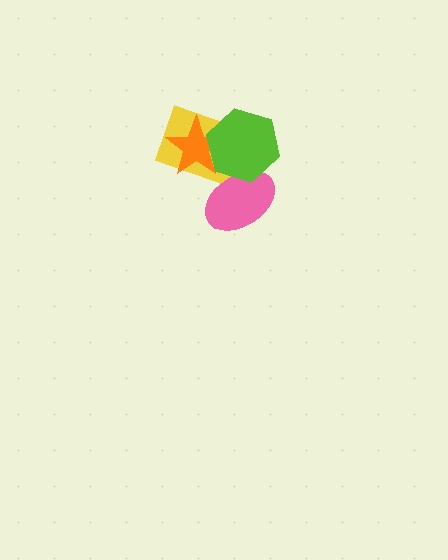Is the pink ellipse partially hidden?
Yes, it is partially covered by another shape.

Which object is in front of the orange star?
The lime hexagon is in front of the orange star.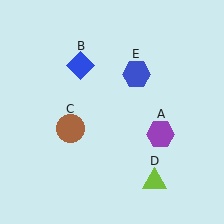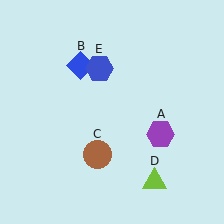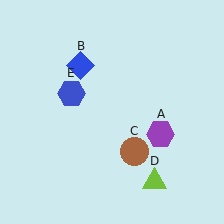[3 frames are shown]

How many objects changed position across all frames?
2 objects changed position: brown circle (object C), blue hexagon (object E).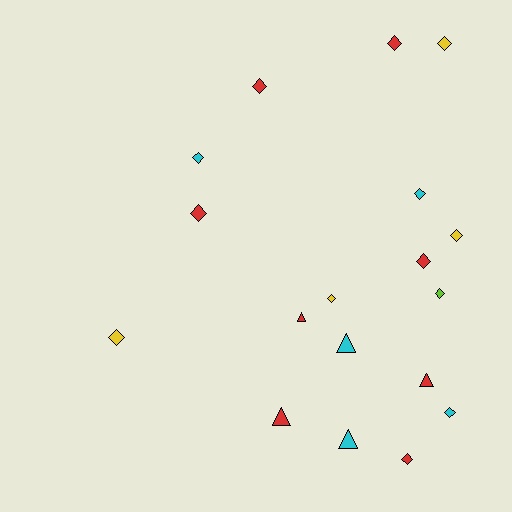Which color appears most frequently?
Red, with 8 objects.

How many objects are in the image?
There are 18 objects.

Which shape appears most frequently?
Diamond, with 13 objects.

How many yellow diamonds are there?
There are 4 yellow diamonds.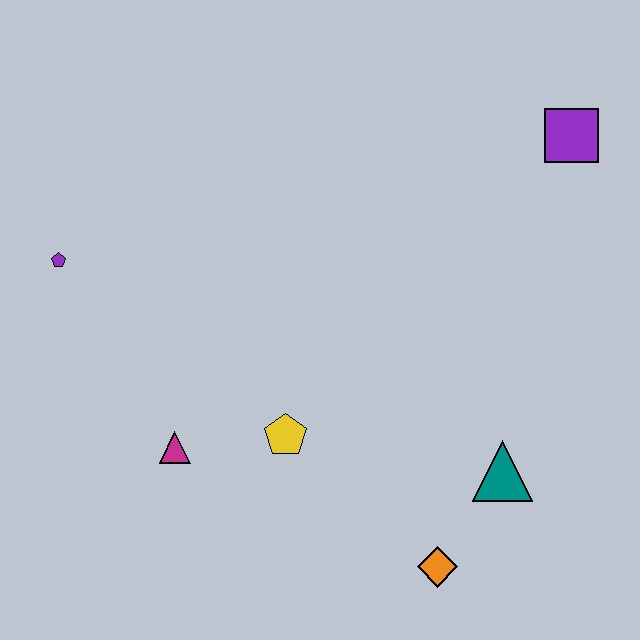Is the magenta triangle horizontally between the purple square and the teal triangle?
No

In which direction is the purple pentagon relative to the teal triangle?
The purple pentagon is to the left of the teal triangle.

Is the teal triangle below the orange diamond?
No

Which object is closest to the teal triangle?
The orange diamond is closest to the teal triangle.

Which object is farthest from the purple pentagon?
The purple square is farthest from the purple pentagon.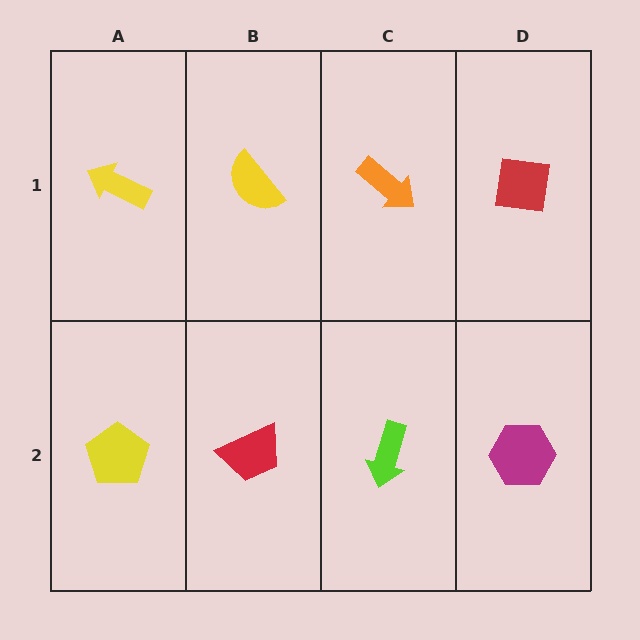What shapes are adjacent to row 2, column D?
A red square (row 1, column D), a lime arrow (row 2, column C).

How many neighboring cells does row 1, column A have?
2.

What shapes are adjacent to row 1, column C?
A lime arrow (row 2, column C), a yellow semicircle (row 1, column B), a red square (row 1, column D).